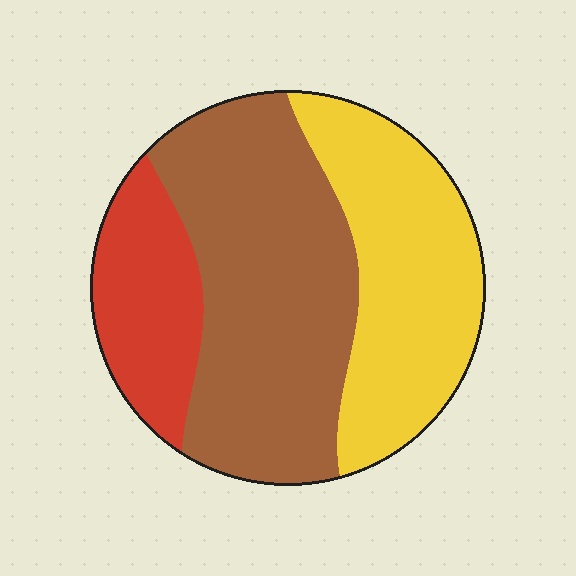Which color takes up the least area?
Red, at roughly 20%.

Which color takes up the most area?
Brown, at roughly 45%.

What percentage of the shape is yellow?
Yellow takes up about one third (1/3) of the shape.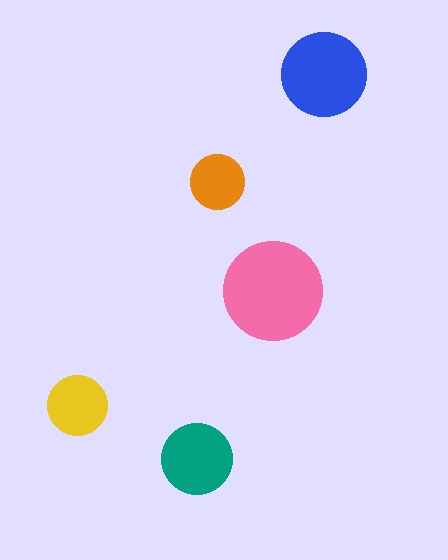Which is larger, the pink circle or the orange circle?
The pink one.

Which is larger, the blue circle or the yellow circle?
The blue one.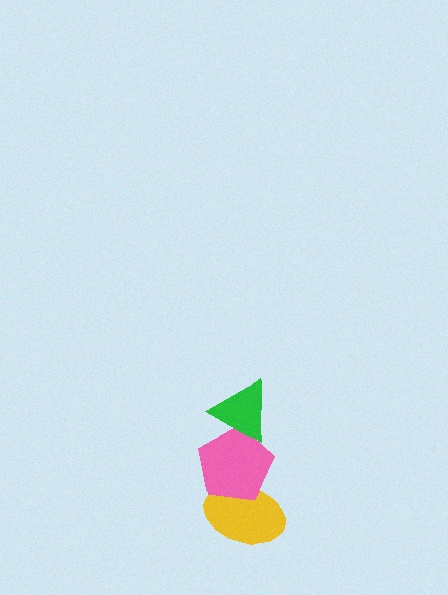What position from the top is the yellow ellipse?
The yellow ellipse is 3rd from the top.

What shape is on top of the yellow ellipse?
The pink pentagon is on top of the yellow ellipse.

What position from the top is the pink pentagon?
The pink pentagon is 2nd from the top.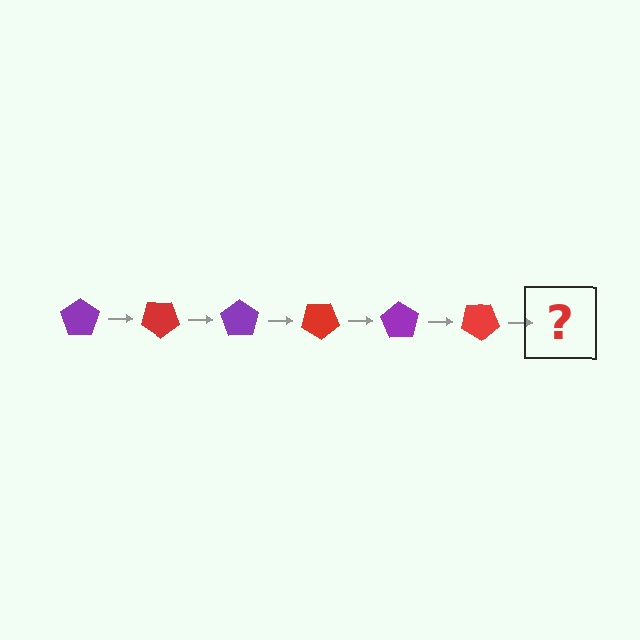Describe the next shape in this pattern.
It should be a purple pentagon, rotated 210 degrees from the start.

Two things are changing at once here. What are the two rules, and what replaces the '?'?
The two rules are that it rotates 35 degrees each step and the color cycles through purple and red. The '?' should be a purple pentagon, rotated 210 degrees from the start.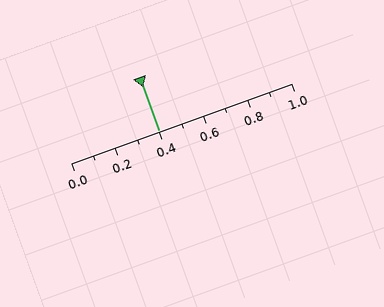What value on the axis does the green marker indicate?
The marker indicates approximately 0.4.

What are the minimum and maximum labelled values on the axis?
The axis runs from 0.0 to 1.0.